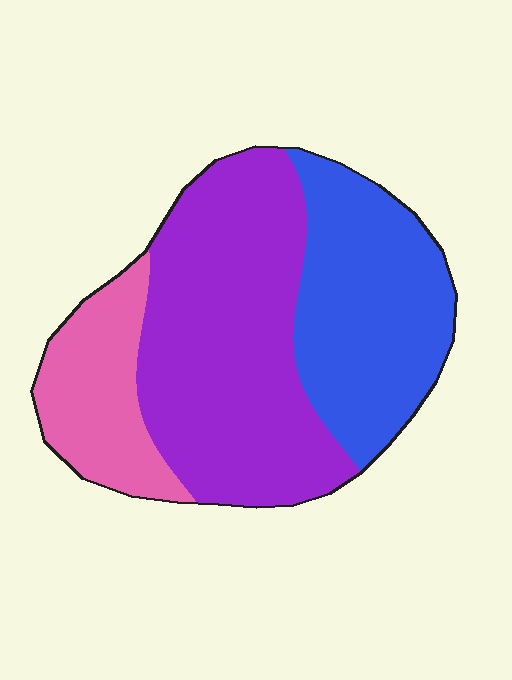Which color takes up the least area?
Pink, at roughly 20%.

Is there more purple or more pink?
Purple.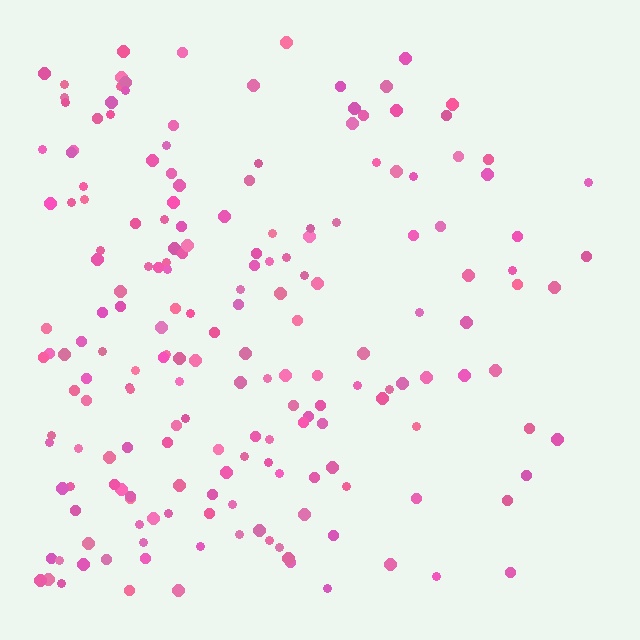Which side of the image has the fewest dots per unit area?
The right.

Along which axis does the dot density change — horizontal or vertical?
Horizontal.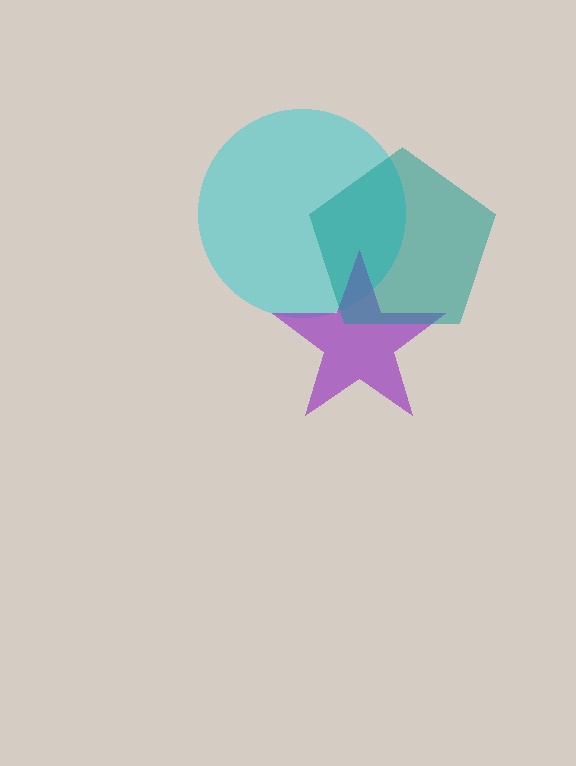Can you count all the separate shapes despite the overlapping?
Yes, there are 3 separate shapes.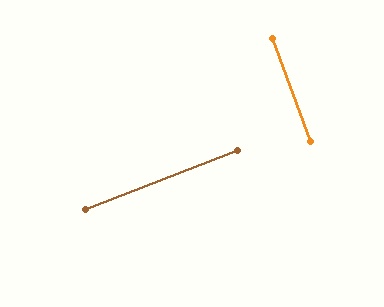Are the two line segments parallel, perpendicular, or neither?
Perpendicular — they meet at approximately 89°.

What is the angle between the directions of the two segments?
Approximately 89 degrees.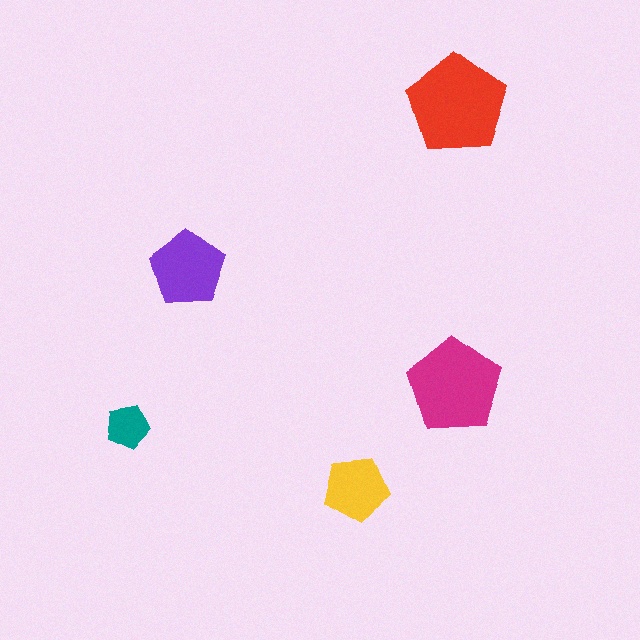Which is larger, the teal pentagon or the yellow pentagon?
The yellow one.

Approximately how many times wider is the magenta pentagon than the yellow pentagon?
About 1.5 times wider.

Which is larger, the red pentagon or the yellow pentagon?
The red one.